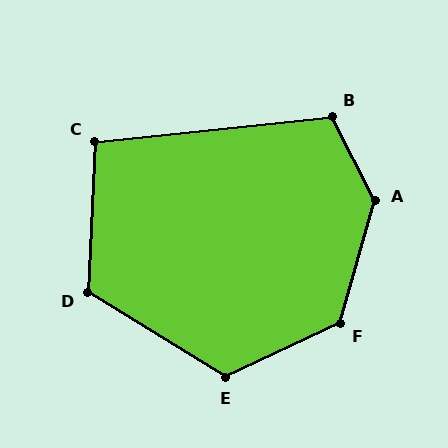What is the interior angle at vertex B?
Approximately 111 degrees (obtuse).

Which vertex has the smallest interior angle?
C, at approximately 99 degrees.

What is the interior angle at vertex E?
Approximately 123 degrees (obtuse).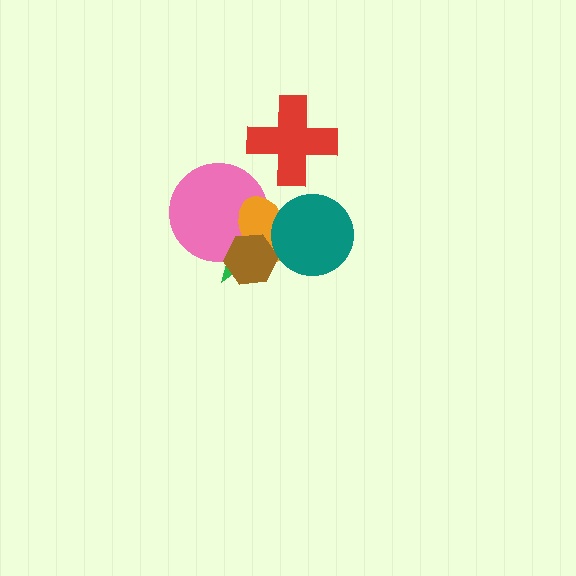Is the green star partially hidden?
Yes, it is partially covered by another shape.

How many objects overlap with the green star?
3 objects overlap with the green star.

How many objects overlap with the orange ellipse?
4 objects overlap with the orange ellipse.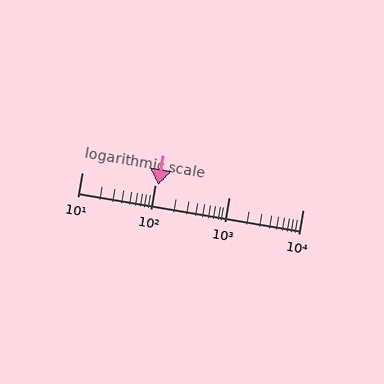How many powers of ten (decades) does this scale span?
The scale spans 3 decades, from 10 to 10000.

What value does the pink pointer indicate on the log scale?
The pointer indicates approximately 110.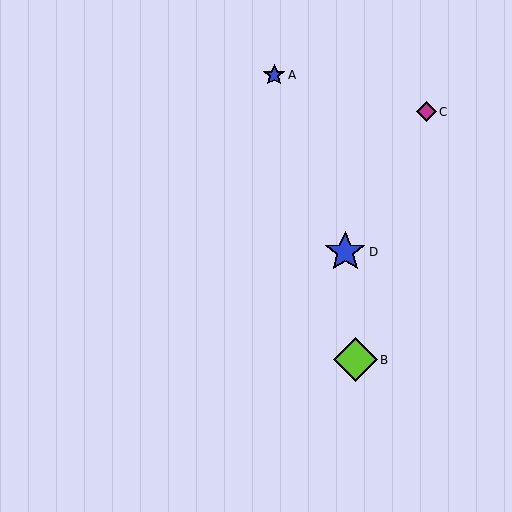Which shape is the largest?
The lime diamond (labeled B) is the largest.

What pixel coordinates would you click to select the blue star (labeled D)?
Click at (345, 252) to select the blue star D.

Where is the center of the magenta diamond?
The center of the magenta diamond is at (426, 112).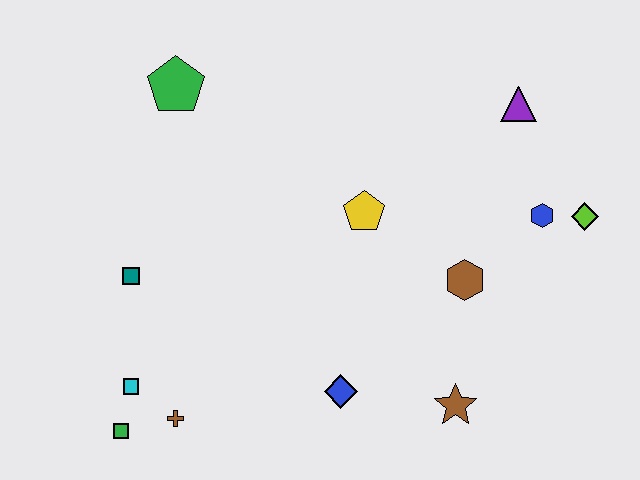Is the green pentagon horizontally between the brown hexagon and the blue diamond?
No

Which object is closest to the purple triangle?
The blue hexagon is closest to the purple triangle.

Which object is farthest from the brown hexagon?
The green square is farthest from the brown hexagon.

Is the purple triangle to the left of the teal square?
No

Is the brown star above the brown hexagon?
No